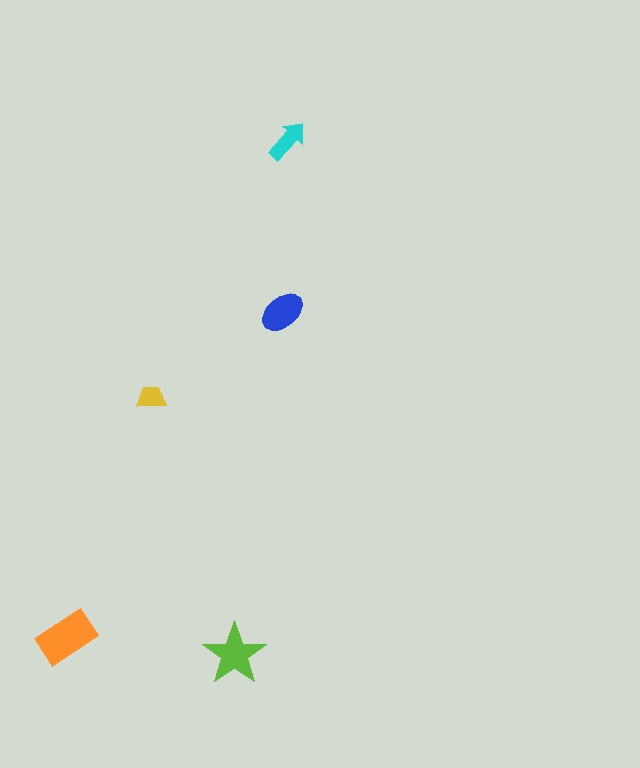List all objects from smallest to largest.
The yellow trapezoid, the cyan arrow, the blue ellipse, the lime star, the orange rectangle.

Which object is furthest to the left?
The orange rectangle is leftmost.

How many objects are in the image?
There are 5 objects in the image.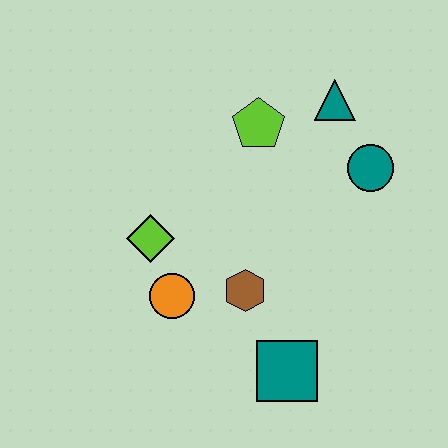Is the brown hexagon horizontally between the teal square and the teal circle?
No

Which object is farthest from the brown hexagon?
The teal triangle is farthest from the brown hexagon.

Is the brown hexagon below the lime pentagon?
Yes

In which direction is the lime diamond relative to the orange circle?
The lime diamond is above the orange circle.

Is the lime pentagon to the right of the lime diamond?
Yes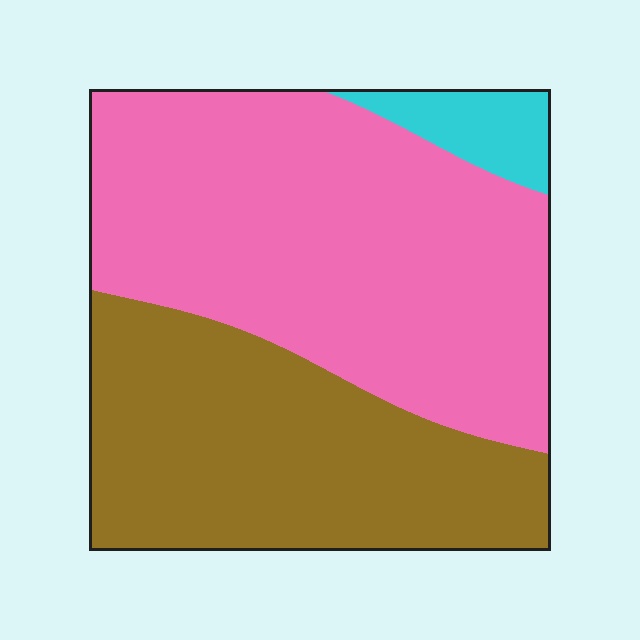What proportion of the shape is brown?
Brown takes up about two fifths (2/5) of the shape.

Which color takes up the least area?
Cyan, at roughly 5%.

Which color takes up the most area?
Pink, at roughly 55%.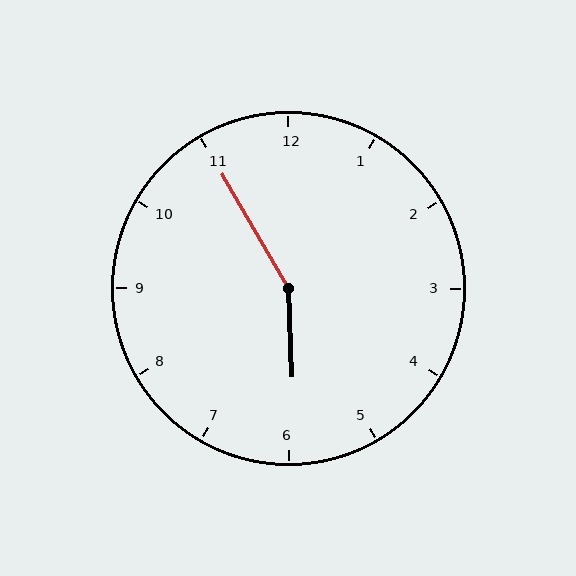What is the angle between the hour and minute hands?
Approximately 152 degrees.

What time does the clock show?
5:55.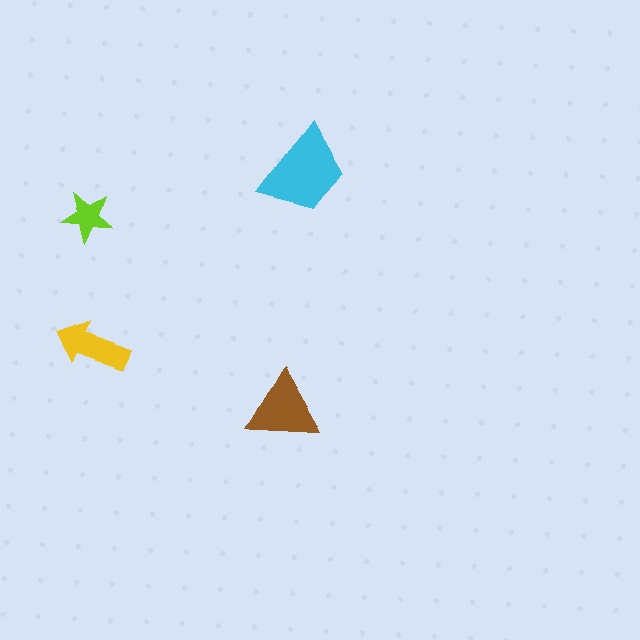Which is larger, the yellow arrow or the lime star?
The yellow arrow.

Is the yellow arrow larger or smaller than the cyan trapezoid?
Smaller.